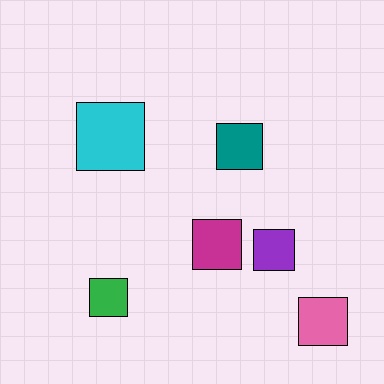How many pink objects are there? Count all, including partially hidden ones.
There is 1 pink object.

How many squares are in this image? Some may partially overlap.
There are 6 squares.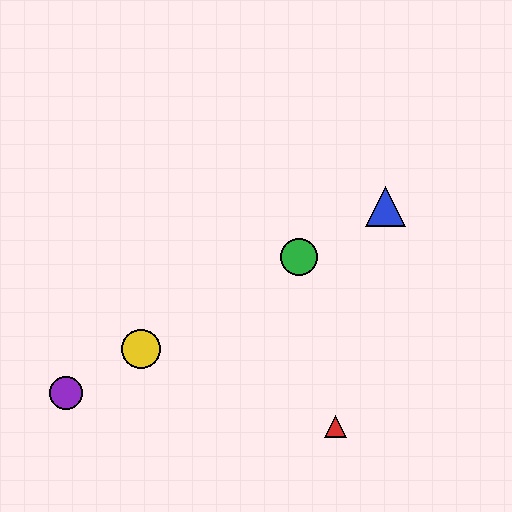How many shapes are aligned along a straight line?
4 shapes (the blue triangle, the green circle, the yellow circle, the purple circle) are aligned along a straight line.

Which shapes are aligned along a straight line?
The blue triangle, the green circle, the yellow circle, the purple circle are aligned along a straight line.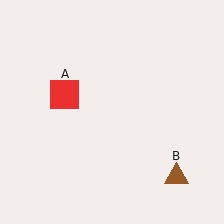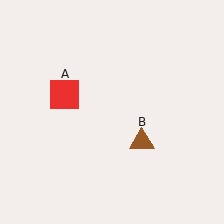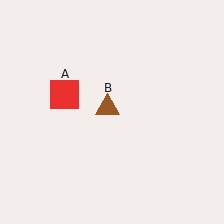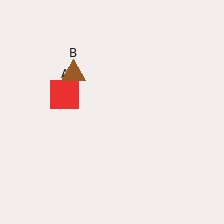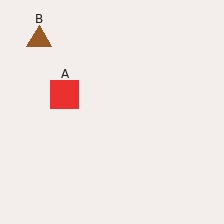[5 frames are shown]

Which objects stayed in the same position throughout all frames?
Red square (object A) remained stationary.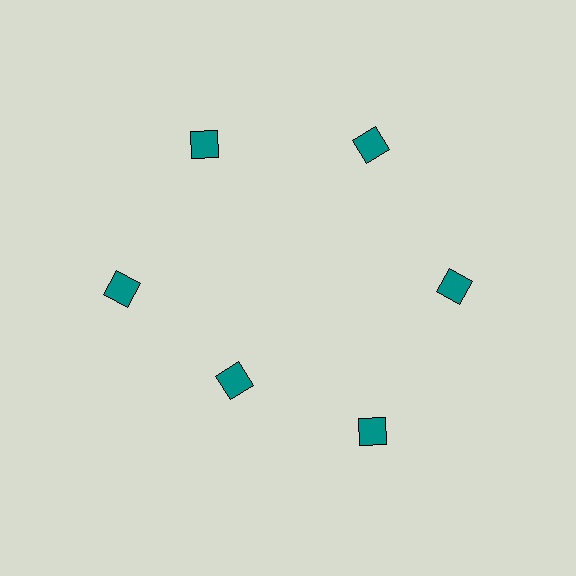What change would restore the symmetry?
The symmetry would be restored by moving it outward, back onto the ring so that all 6 squares sit at equal angles and equal distance from the center.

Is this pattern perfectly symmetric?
No. The 6 teal squares are arranged in a ring, but one element near the 7 o'clock position is pulled inward toward the center, breaking the 6-fold rotational symmetry.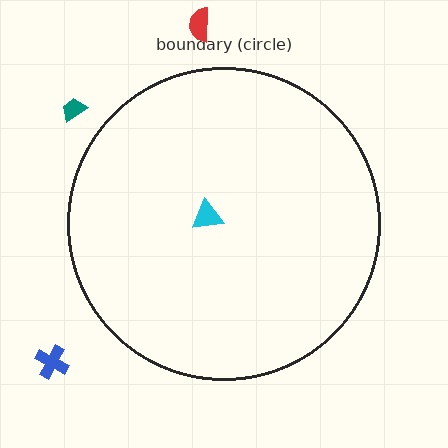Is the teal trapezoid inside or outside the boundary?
Outside.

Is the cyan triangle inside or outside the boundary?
Inside.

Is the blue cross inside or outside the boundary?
Outside.